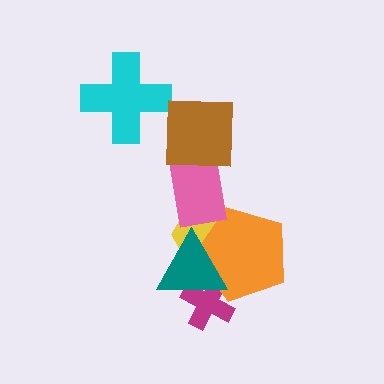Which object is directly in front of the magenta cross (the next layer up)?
The orange pentagon is directly in front of the magenta cross.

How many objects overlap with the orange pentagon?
3 objects overlap with the orange pentagon.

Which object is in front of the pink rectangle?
The brown square is in front of the pink rectangle.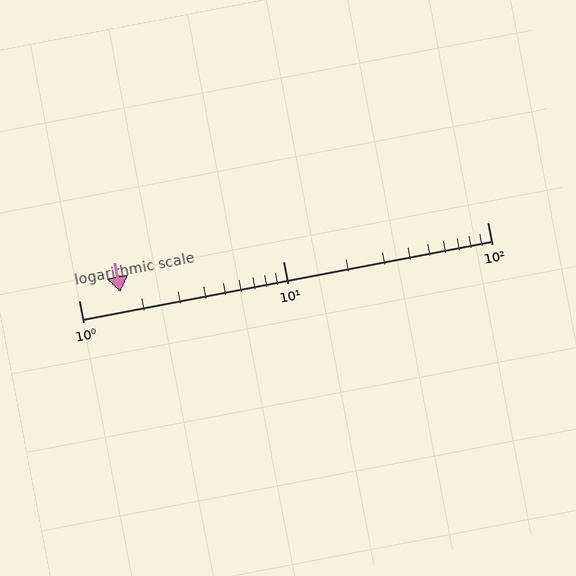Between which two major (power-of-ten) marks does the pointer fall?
The pointer is between 1 and 10.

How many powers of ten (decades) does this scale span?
The scale spans 2 decades, from 1 to 100.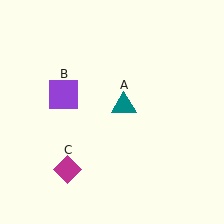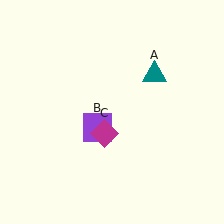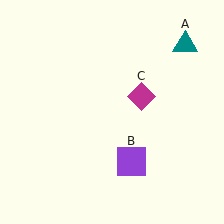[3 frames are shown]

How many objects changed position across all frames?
3 objects changed position: teal triangle (object A), purple square (object B), magenta diamond (object C).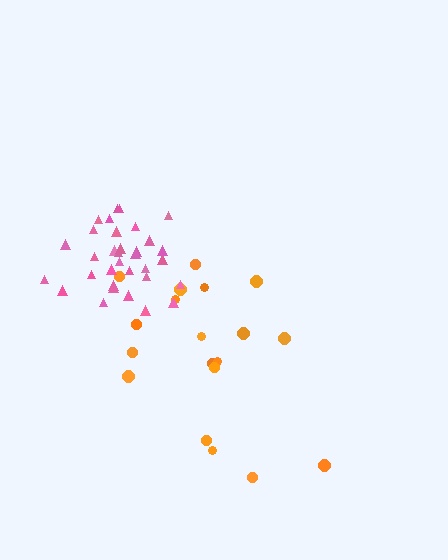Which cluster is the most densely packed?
Pink.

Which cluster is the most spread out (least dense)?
Orange.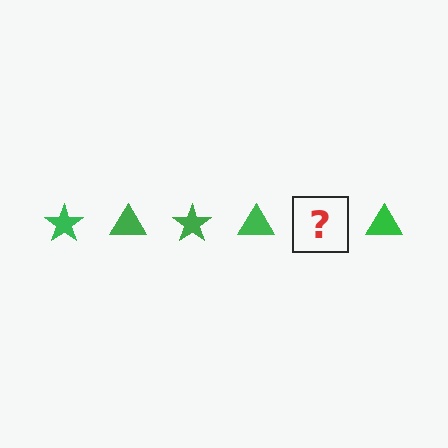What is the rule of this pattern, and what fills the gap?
The rule is that the pattern cycles through star, triangle shapes in green. The gap should be filled with a green star.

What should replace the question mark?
The question mark should be replaced with a green star.